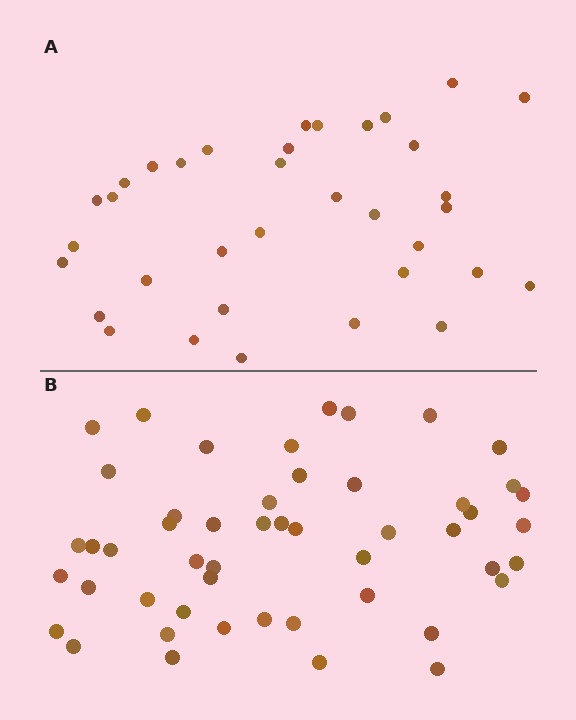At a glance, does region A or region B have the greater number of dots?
Region B (the bottom region) has more dots.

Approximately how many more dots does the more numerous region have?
Region B has approximately 15 more dots than region A.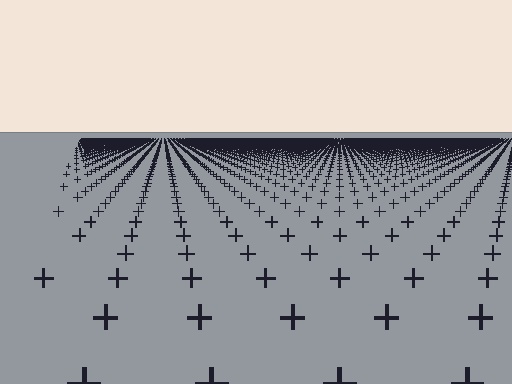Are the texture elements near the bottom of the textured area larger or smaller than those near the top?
Larger. Near the bottom, elements are closer to the viewer and appear at a bigger on-screen size.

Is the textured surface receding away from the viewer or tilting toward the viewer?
The surface is receding away from the viewer. Texture elements get smaller and denser toward the top.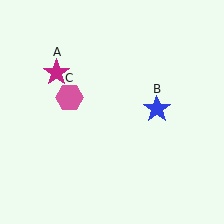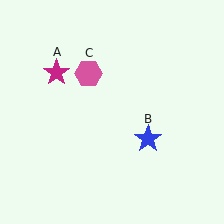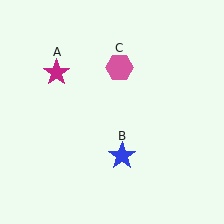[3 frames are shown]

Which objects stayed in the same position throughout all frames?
Magenta star (object A) remained stationary.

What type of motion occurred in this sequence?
The blue star (object B), pink hexagon (object C) rotated clockwise around the center of the scene.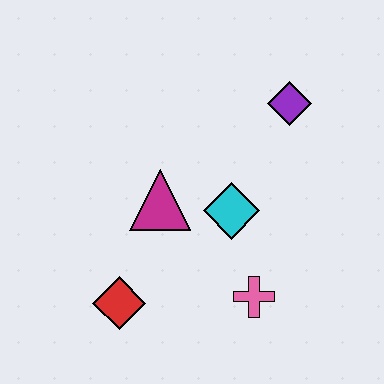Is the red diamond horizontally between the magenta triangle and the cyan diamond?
No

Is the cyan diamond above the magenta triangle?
No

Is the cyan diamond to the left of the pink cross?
Yes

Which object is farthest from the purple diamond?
The red diamond is farthest from the purple diamond.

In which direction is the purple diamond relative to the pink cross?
The purple diamond is above the pink cross.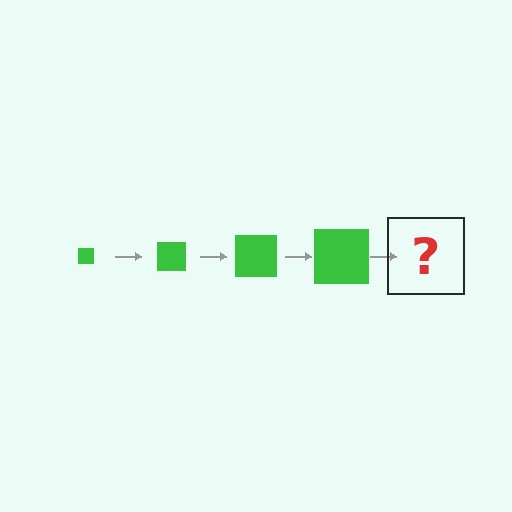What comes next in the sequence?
The next element should be a green square, larger than the previous one.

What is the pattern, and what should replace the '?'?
The pattern is that the square gets progressively larger each step. The '?' should be a green square, larger than the previous one.